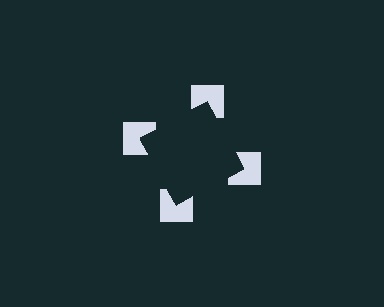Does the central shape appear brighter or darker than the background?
It typically appears slightly darker than the background, even though no actual brightness change is drawn.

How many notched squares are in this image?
There are 4 — one at each vertex of the illusory square.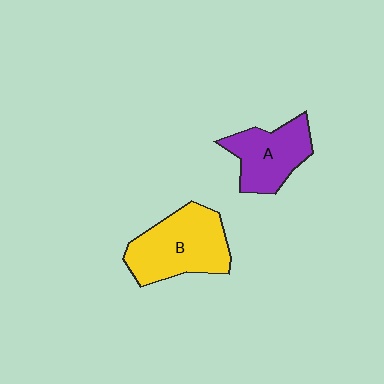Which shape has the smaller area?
Shape A (purple).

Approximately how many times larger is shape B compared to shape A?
Approximately 1.3 times.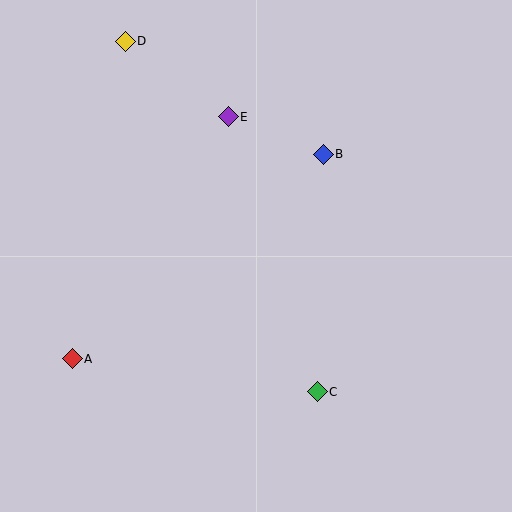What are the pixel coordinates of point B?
Point B is at (323, 154).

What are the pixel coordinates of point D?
Point D is at (125, 41).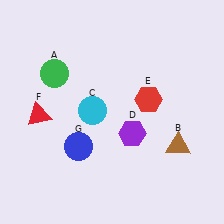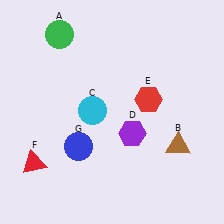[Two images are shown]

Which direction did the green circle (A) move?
The green circle (A) moved up.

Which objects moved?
The objects that moved are: the green circle (A), the red triangle (F).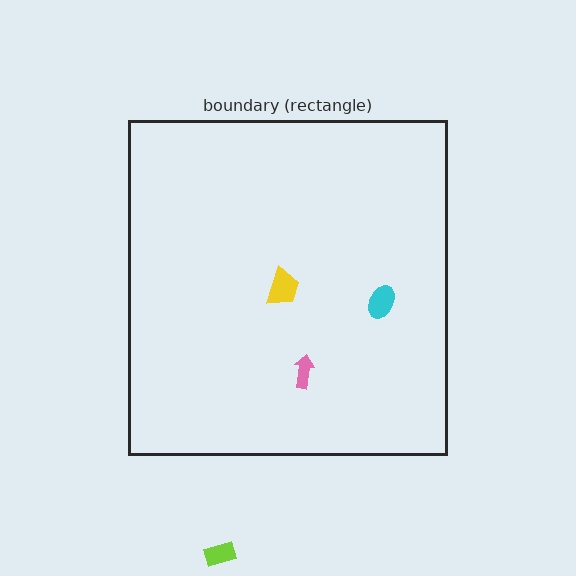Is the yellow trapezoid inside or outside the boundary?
Inside.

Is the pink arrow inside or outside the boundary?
Inside.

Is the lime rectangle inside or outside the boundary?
Outside.